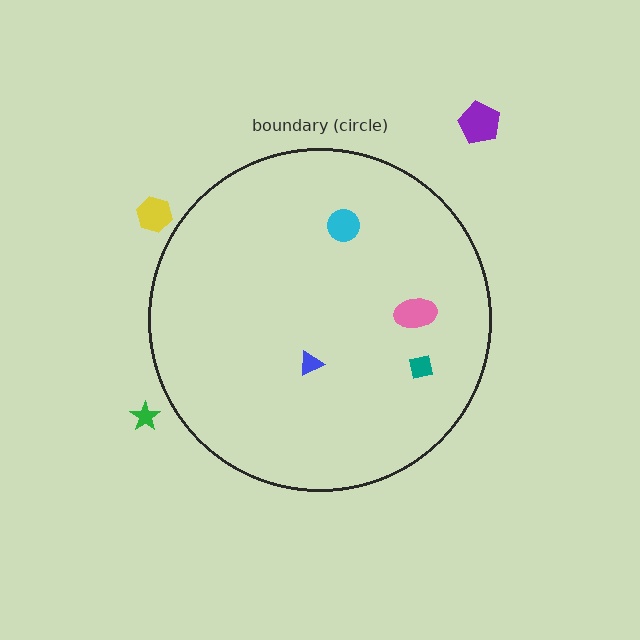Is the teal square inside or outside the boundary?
Inside.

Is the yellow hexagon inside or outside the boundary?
Outside.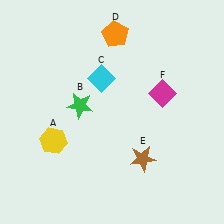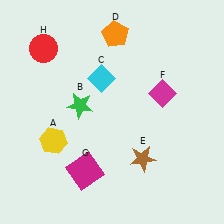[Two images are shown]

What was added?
A magenta square (G), a red circle (H) were added in Image 2.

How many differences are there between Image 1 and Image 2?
There are 2 differences between the two images.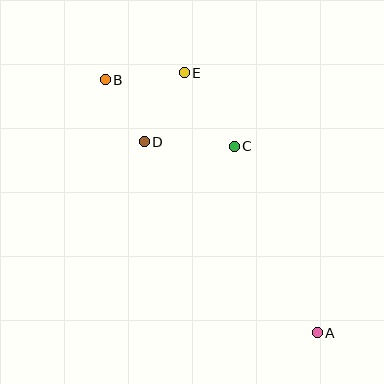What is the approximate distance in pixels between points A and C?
The distance between A and C is approximately 204 pixels.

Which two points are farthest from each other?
Points A and B are farthest from each other.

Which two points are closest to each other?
Points B and D are closest to each other.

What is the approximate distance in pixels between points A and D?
The distance between A and D is approximately 258 pixels.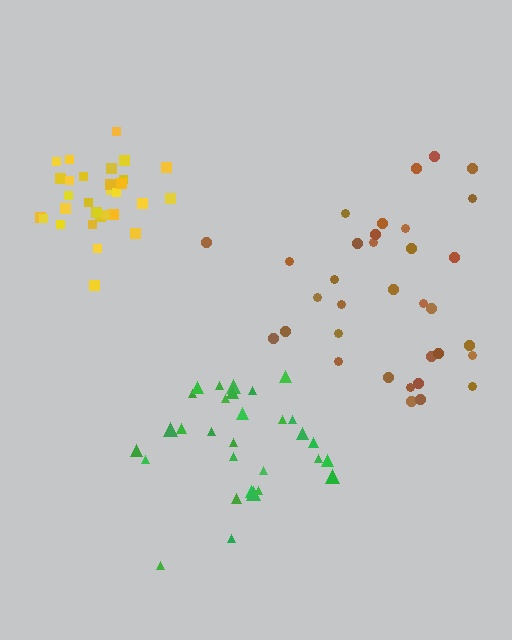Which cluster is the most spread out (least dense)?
Brown.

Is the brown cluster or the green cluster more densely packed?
Green.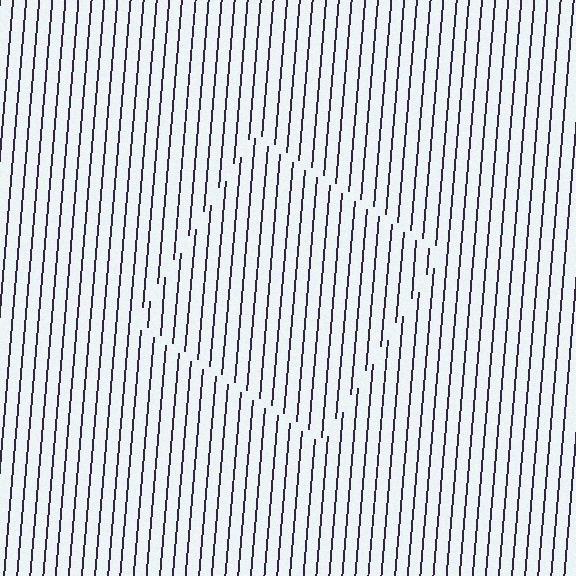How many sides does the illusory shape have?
4 sides — the line-ends trace a square.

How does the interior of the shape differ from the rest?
The interior of the shape contains the same grating, shifted by half a period — the contour is defined by the phase discontinuity where line-ends from the inner and outer gratings abut.